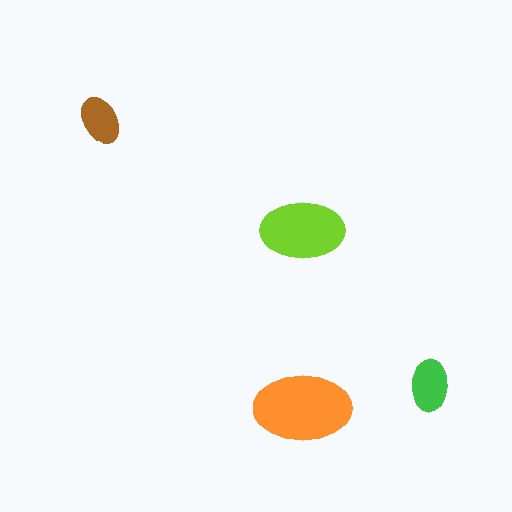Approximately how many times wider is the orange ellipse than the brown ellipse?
About 2 times wider.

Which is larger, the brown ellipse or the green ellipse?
The green one.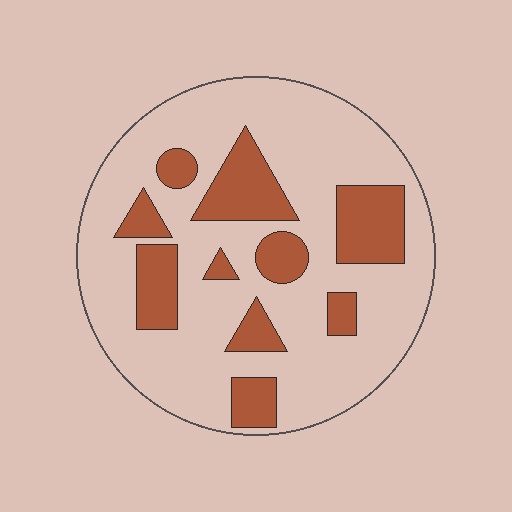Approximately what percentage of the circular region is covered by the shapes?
Approximately 25%.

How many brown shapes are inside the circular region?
10.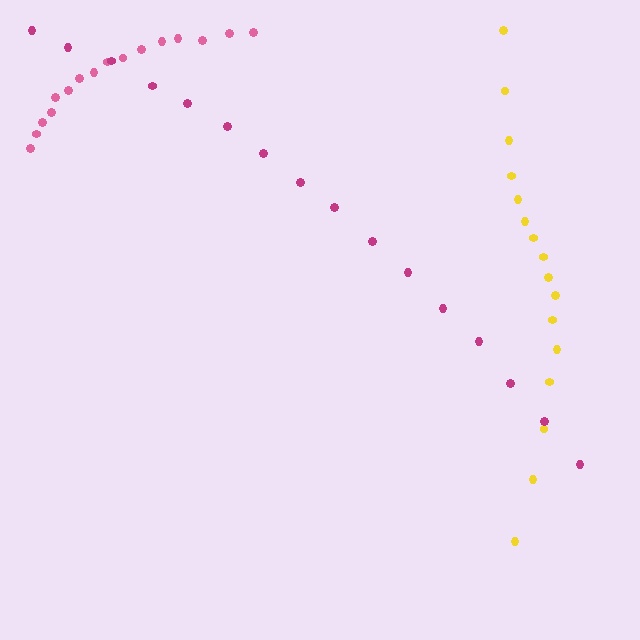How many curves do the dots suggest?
There are 3 distinct paths.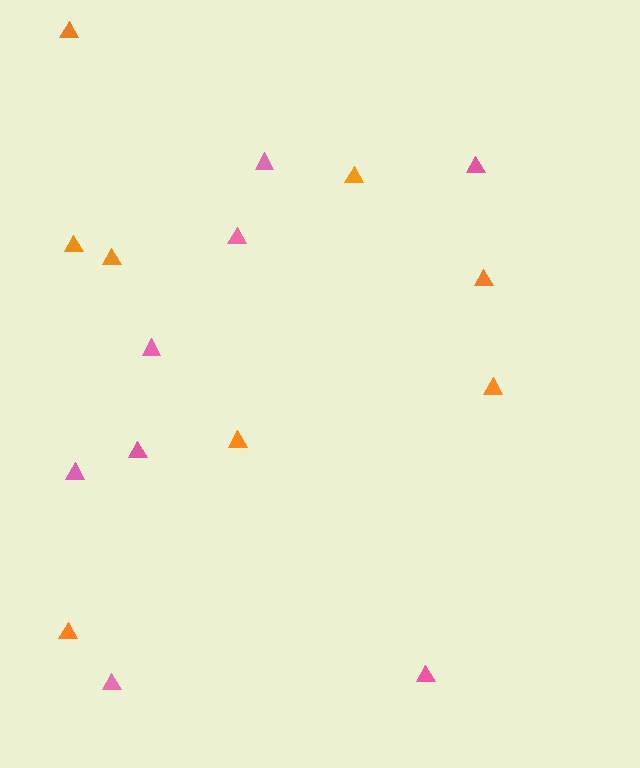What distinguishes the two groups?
There are 2 groups: one group of pink triangles (8) and one group of orange triangles (8).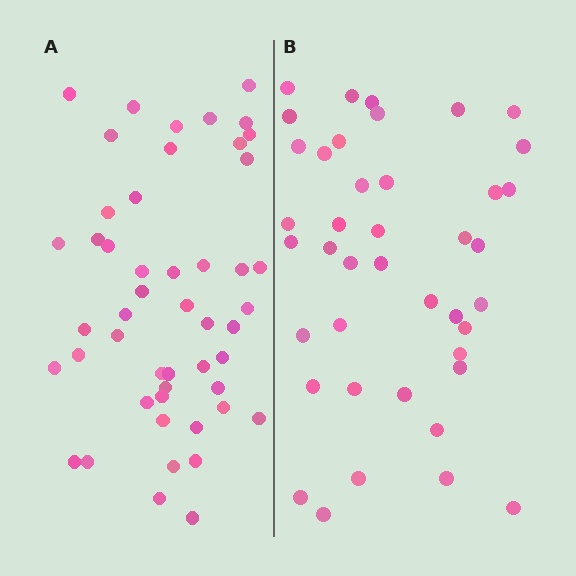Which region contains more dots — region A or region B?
Region A (the left region) has more dots.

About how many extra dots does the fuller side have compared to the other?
Region A has roughly 8 or so more dots than region B.